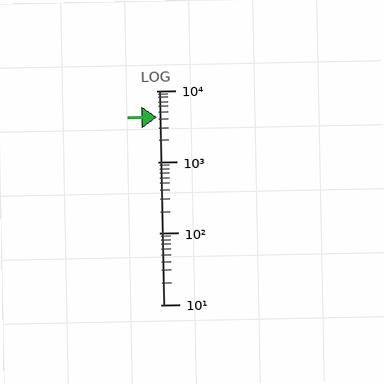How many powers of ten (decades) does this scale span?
The scale spans 3 decades, from 10 to 10000.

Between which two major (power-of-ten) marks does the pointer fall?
The pointer is between 1000 and 10000.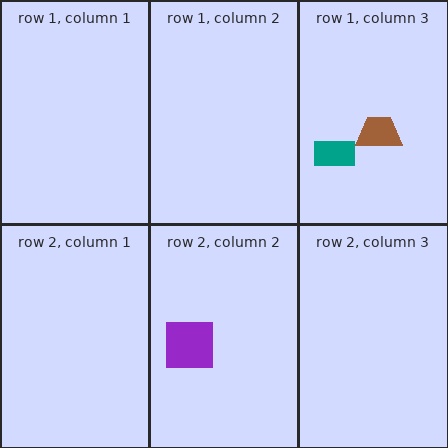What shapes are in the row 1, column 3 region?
The teal rectangle, the brown trapezoid.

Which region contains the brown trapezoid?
The row 1, column 3 region.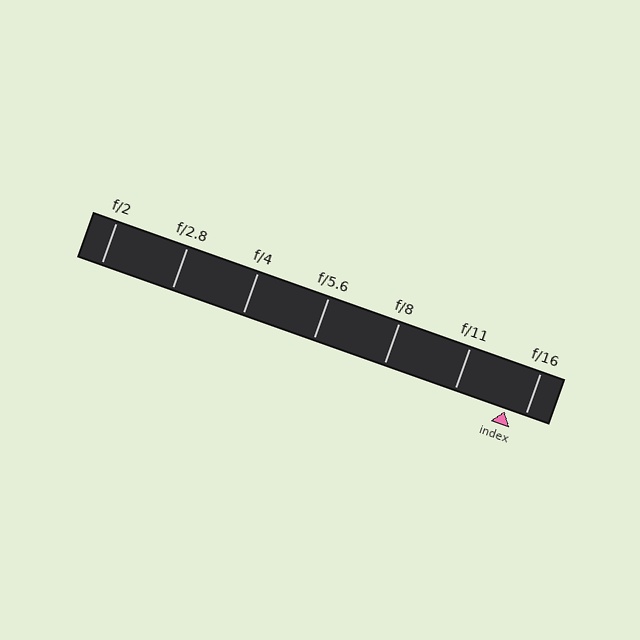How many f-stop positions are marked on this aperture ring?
There are 7 f-stop positions marked.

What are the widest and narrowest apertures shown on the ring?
The widest aperture shown is f/2 and the narrowest is f/16.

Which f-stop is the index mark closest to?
The index mark is closest to f/16.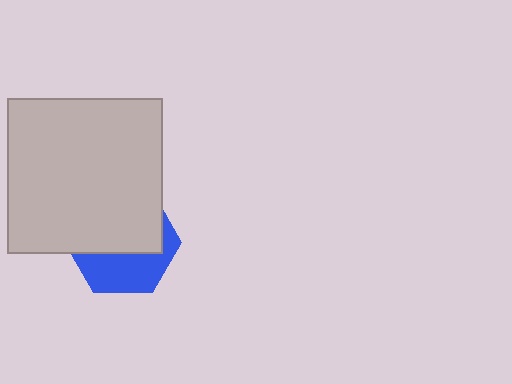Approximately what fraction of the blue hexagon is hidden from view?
Roughly 59% of the blue hexagon is hidden behind the light gray square.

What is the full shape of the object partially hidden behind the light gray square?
The partially hidden object is a blue hexagon.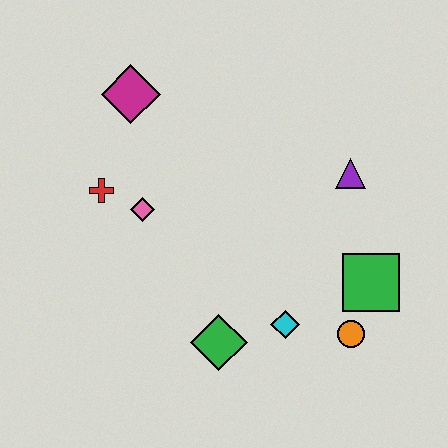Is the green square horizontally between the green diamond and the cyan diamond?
No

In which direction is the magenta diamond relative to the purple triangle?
The magenta diamond is to the left of the purple triangle.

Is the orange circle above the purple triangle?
No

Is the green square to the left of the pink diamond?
No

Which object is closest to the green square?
The orange circle is closest to the green square.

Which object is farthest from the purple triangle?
The red cross is farthest from the purple triangle.